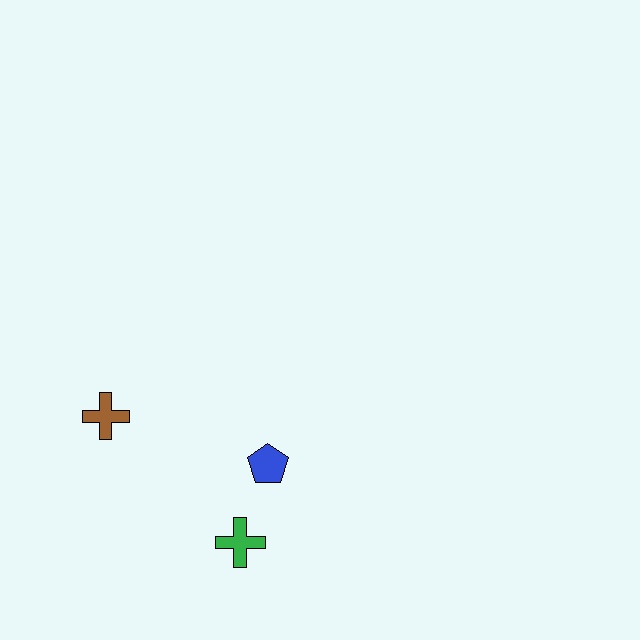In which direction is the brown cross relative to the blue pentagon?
The brown cross is to the left of the blue pentagon.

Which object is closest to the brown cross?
The blue pentagon is closest to the brown cross.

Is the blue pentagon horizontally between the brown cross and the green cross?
No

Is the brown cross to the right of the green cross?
No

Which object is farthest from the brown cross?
The green cross is farthest from the brown cross.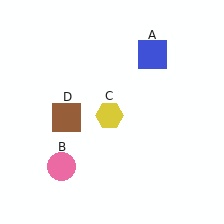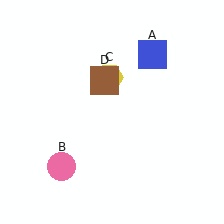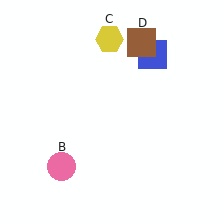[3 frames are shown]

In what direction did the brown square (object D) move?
The brown square (object D) moved up and to the right.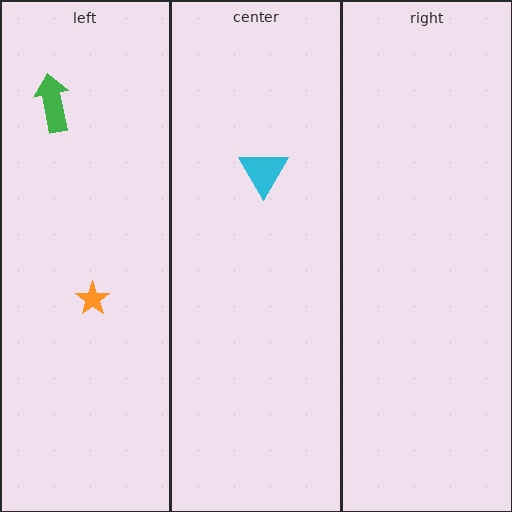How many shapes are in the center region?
1.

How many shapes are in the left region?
2.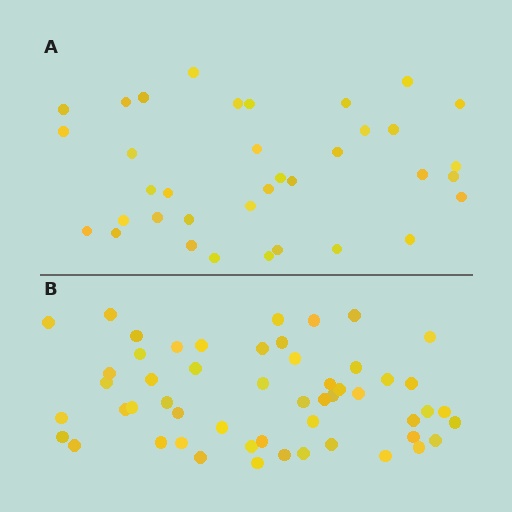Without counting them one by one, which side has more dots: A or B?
Region B (the bottom region) has more dots.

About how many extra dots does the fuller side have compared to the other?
Region B has approximately 15 more dots than region A.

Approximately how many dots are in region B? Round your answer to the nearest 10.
About 50 dots. (The exact count is 53, which rounds to 50.)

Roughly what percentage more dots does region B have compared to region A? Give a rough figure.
About 45% more.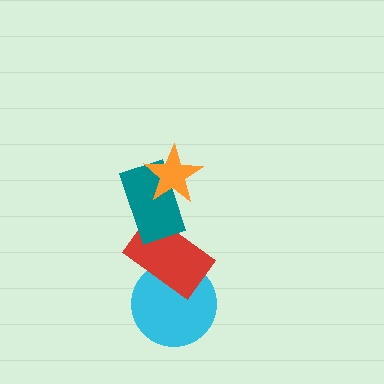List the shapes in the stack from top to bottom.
From top to bottom: the orange star, the teal rectangle, the red rectangle, the cyan circle.